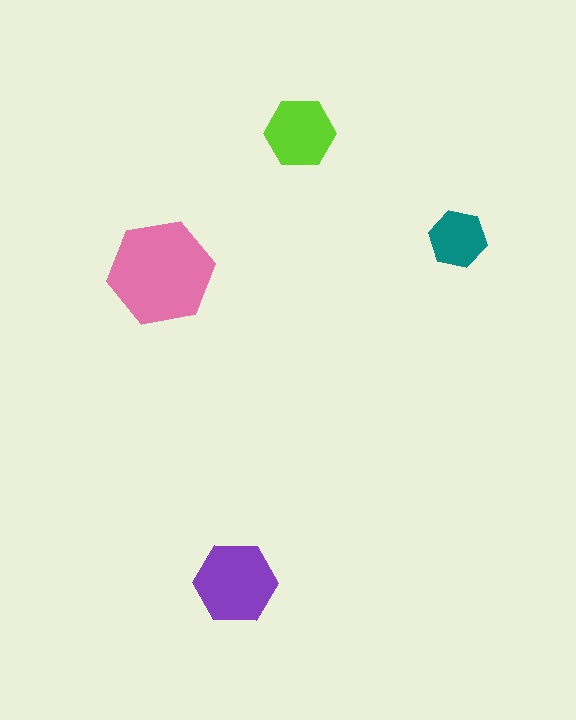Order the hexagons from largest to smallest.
the pink one, the purple one, the lime one, the teal one.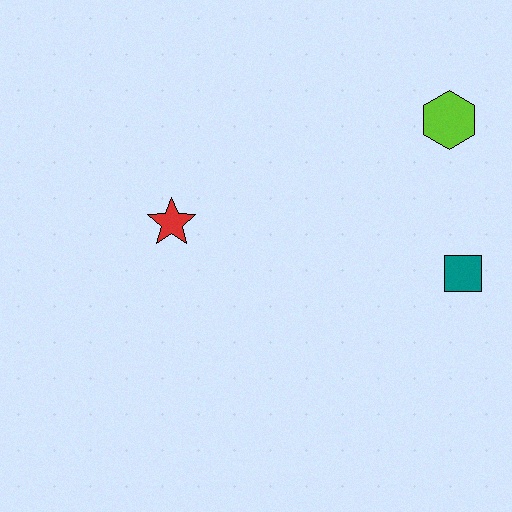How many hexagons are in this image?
There is 1 hexagon.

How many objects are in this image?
There are 3 objects.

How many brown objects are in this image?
There are no brown objects.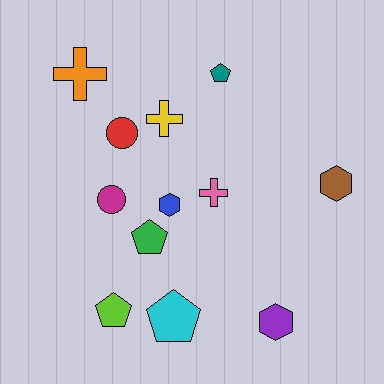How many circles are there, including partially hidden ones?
There are 2 circles.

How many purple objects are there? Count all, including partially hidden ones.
There is 1 purple object.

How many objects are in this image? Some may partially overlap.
There are 12 objects.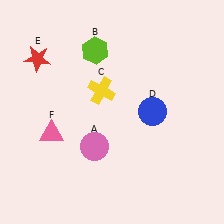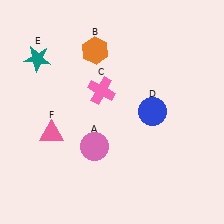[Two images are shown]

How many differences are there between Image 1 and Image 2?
There are 3 differences between the two images.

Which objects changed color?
B changed from lime to orange. C changed from yellow to pink. E changed from red to teal.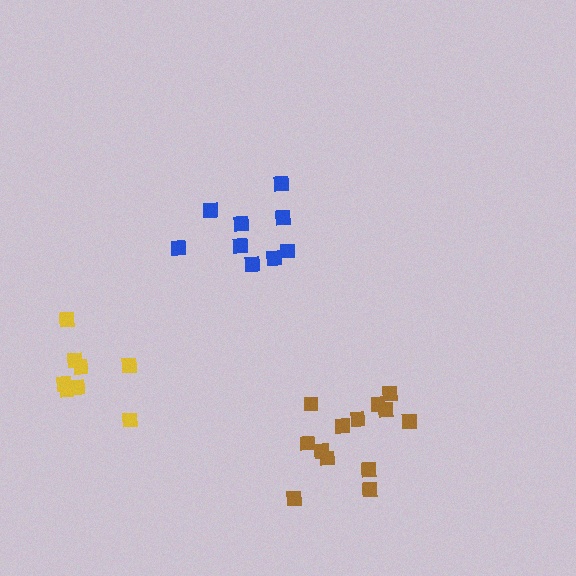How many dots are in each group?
Group 1: 9 dots, Group 2: 8 dots, Group 3: 13 dots (30 total).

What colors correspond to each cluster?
The clusters are colored: blue, yellow, brown.